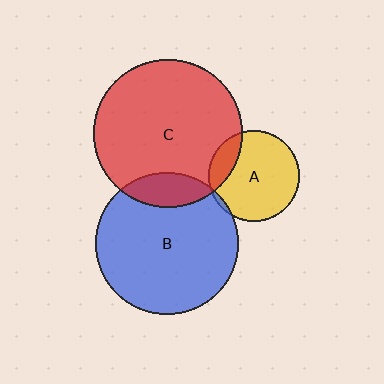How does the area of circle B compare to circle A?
Approximately 2.5 times.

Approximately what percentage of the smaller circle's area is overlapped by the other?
Approximately 20%.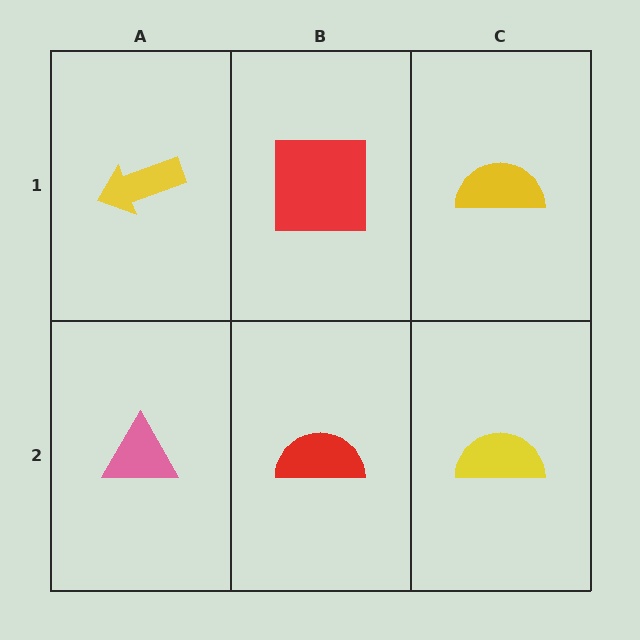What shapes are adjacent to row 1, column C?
A yellow semicircle (row 2, column C), a red square (row 1, column B).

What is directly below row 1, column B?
A red semicircle.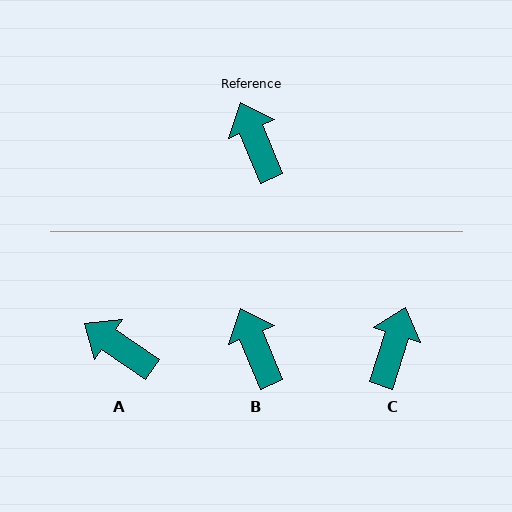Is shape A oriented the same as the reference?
No, it is off by about 33 degrees.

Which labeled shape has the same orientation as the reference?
B.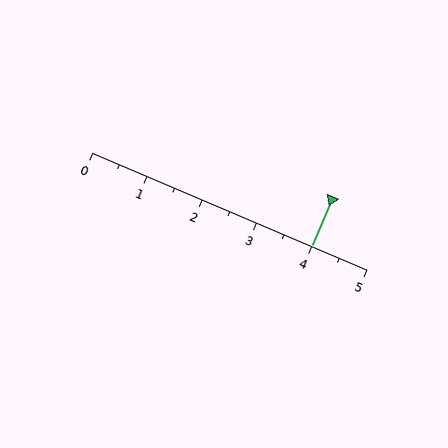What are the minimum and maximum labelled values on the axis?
The axis runs from 0 to 5.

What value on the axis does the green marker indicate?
The marker indicates approximately 4.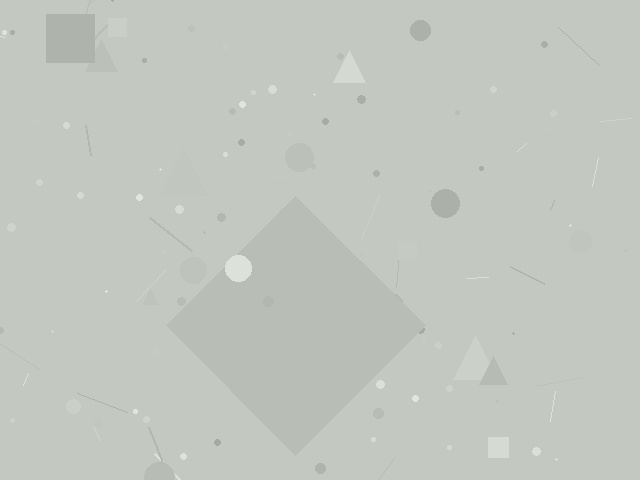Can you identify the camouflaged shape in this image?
The camouflaged shape is a diamond.